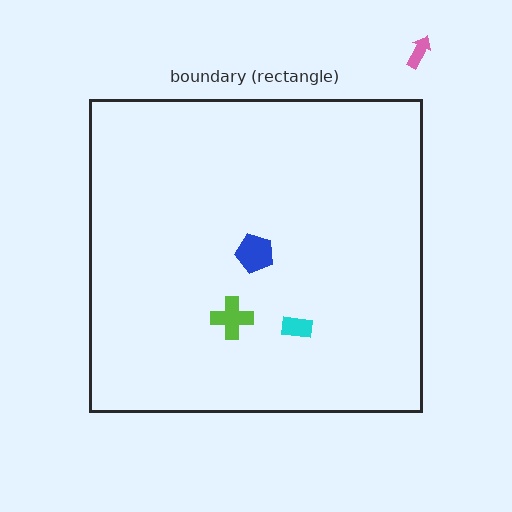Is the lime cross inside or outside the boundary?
Inside.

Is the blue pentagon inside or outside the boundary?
Inside.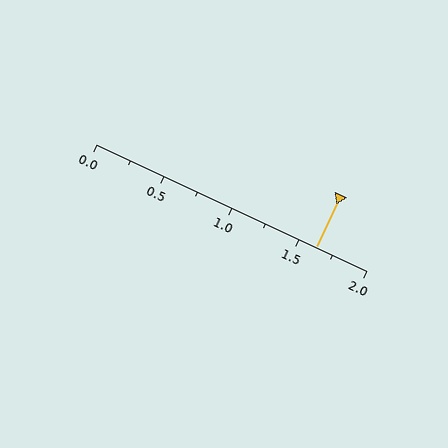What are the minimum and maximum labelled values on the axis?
The axis runs from 0.0 to 2.0.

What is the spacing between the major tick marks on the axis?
The major ticks are spaced 0.5 apart.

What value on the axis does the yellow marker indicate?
The marker indicates approximately 1.62.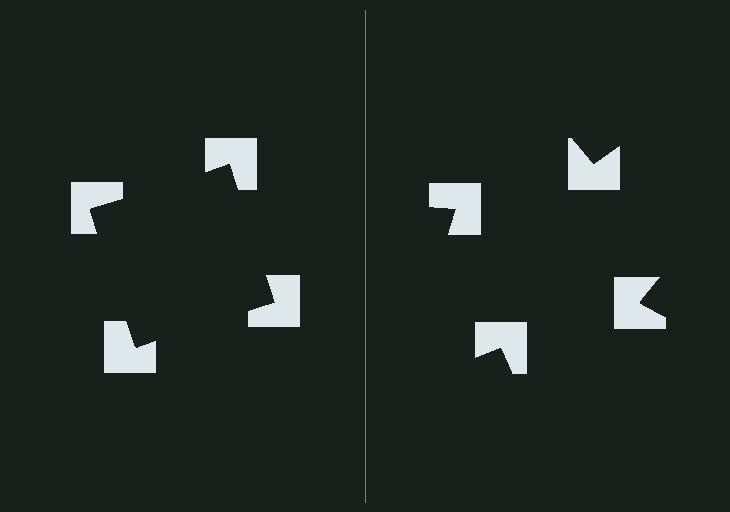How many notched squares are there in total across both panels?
8 — 4 on each side.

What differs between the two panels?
The notched squares are positioned identically on both sides; only the wedge orientations differ. On the left they align to a square; on the right they are misaligned.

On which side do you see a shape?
An illusory square appears on the left side. On the right side the wedge cuts are rotated, so no coherent shape forms.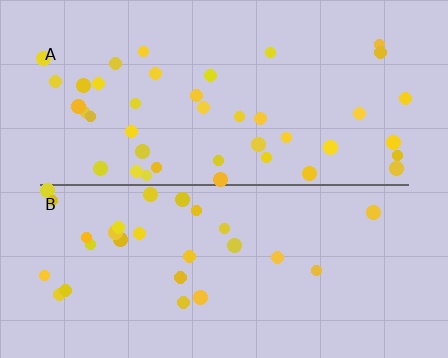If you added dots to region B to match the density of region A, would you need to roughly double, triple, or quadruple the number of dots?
Approximately double.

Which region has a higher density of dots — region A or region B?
A (the top).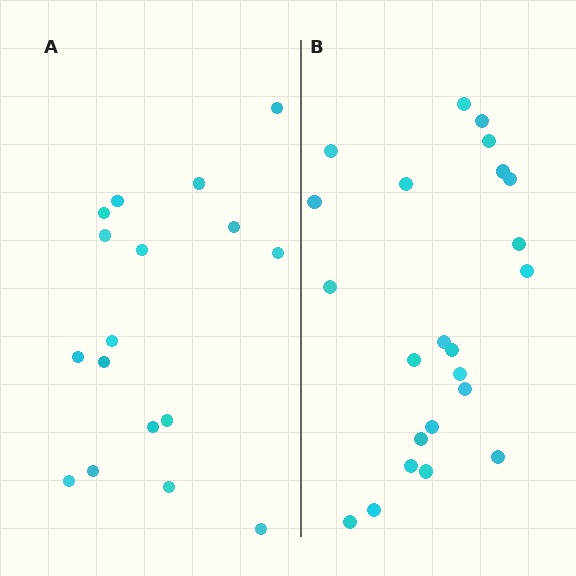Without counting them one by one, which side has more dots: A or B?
Region B (the right region) has more dots.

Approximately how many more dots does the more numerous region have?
Region B has about 6 more dots than region A.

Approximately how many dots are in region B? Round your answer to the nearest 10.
About 20 dots. (The exact count is 23, which rounds to 20.)